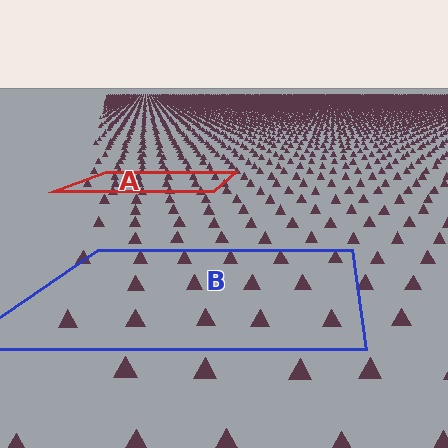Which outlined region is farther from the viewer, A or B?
Region A is farther from the viewer — the texture elements inside it appear smaller and more densely packed.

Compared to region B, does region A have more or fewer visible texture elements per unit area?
Region A has more texture elements per unit area — they are packed more densely because it is farther away.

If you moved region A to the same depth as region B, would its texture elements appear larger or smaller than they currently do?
They would appear larger. At a closer depth, the same texture elements are projected at a bigger on-screen size.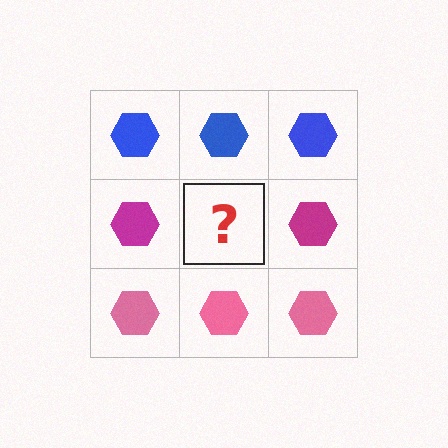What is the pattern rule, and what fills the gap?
The rule is that each row has a consistent color. The gap should be filled with a magenta hexagon.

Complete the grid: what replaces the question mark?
The question mark should be replaced with a magenta hexagon.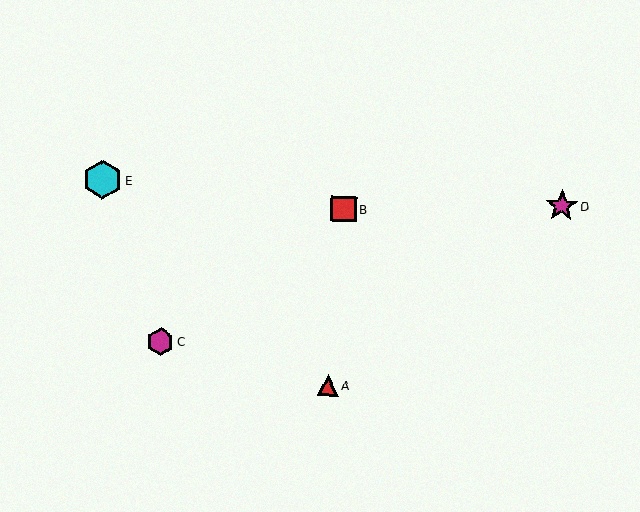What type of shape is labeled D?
Shape D is a magenta star.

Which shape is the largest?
The cyan hexagon (labeled E) is the largest.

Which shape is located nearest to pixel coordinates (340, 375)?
The red triangle (labeled A) at (328, 386) is nearest to that location.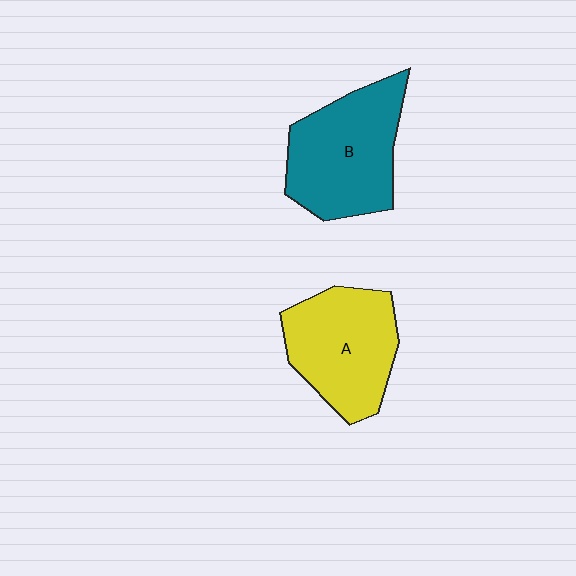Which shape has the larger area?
Shape B (teal).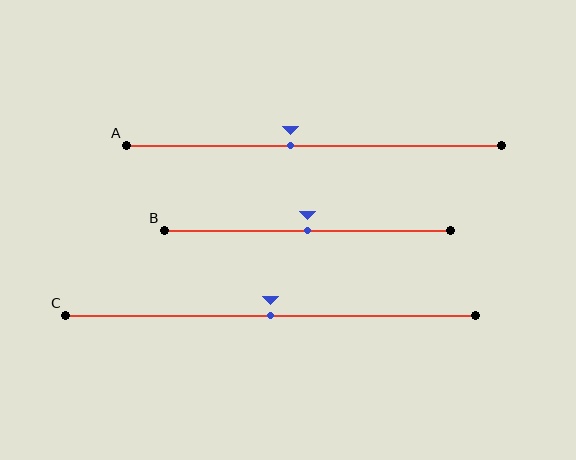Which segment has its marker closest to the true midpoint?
Segment B has its marker closest to the true midpoint.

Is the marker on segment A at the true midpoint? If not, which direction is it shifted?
No, the marker on segment A is shifted to the left by about 6% of the segment length.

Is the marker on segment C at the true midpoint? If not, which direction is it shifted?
Yes, the marker on segment C is at the true midpoint.